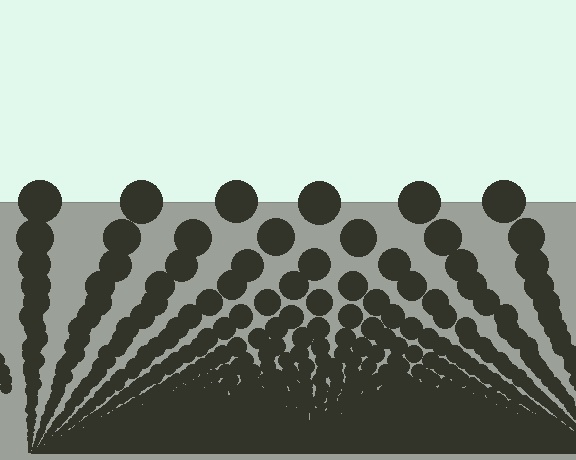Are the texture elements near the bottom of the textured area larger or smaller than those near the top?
Smaller. The gradient is inverted — elements near the bottom are smaller and denser.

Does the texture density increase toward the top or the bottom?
Density increases toward the bottom.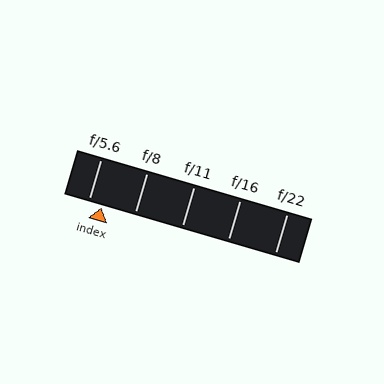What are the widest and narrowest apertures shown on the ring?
The widest aperture shown is f/5.6 and the narrowest is f/22.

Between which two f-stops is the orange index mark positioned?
The index mark is between f/5.6 and f/8.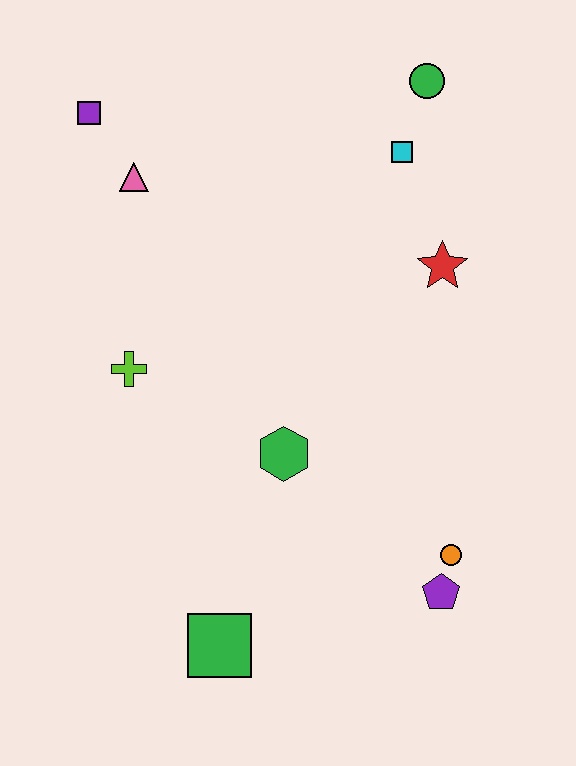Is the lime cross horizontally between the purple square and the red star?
Yes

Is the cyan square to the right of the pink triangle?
Yes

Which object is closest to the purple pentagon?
The orange circle is closest to the purple pentagon.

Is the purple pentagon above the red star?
No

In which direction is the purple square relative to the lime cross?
The purple square is above the lime cross.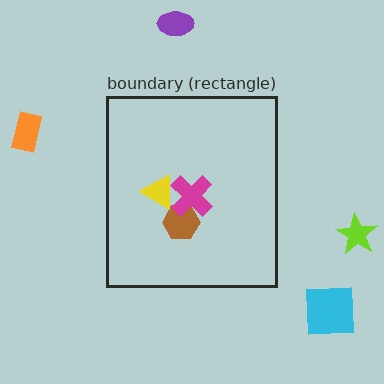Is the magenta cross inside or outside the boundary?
Inside.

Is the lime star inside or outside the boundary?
Outside.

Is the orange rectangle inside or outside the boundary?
Outside.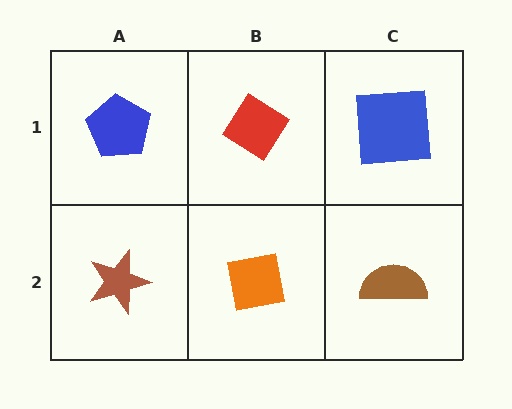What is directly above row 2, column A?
A blue pentagon.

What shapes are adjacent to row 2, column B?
A red diamond (row 1, column B), a brown star (row 2, column A), a brown semicircle (row 2, column C).